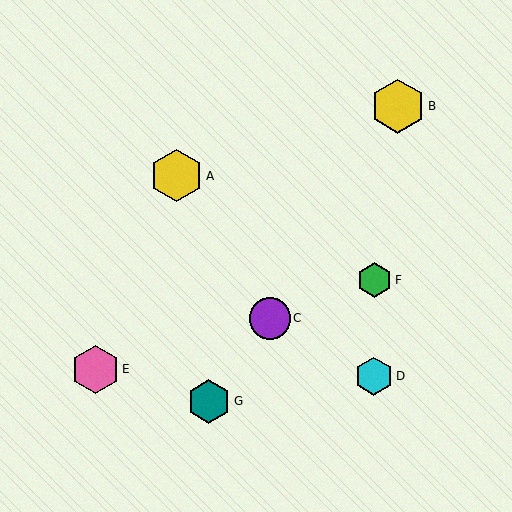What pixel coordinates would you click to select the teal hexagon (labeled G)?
Click at (209, 401) to select the teal hexagon G.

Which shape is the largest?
The yellow hexagon (labeled B) is the largest.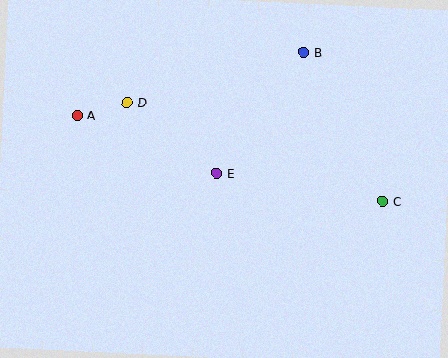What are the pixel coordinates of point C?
Point C is at (383, 201).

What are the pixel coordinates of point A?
Point A is at (77, 115).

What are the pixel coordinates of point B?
Point B is at (304, 52).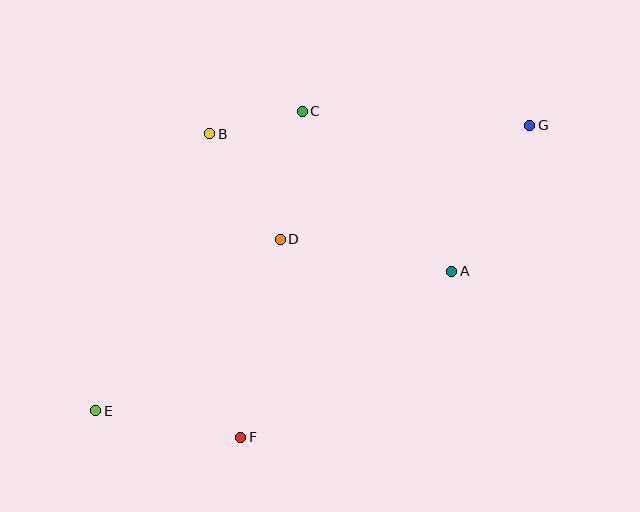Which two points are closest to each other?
Points B and C are closest to each other.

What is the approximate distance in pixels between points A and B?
The distance between A and B is approximately 278 pixels.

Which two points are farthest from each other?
Points E and G are farthest from each other.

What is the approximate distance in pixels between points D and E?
The distance between D and E is approximately 252 pixels.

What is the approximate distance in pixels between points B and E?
The distance between B and E is approximately 300 pixels.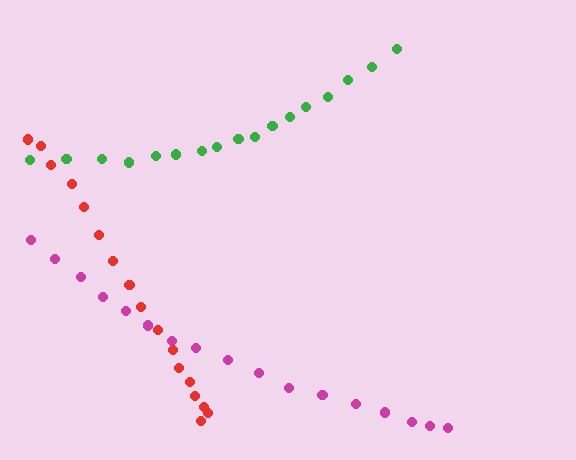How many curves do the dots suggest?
There are 3 distinct paths.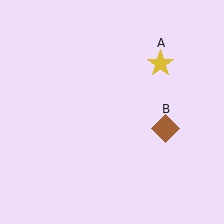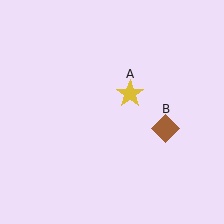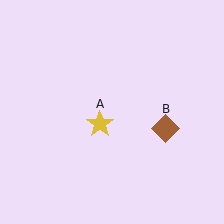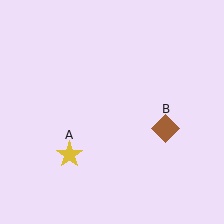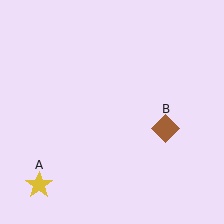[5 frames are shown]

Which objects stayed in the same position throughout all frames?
Brown diamond (object B) remained stationary.